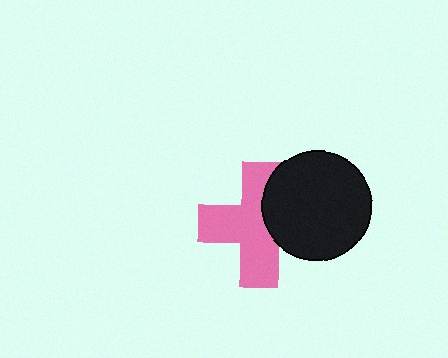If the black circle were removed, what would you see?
You would see the complete pink cross.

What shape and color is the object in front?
The object in front is a black circle.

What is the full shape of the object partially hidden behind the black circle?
The partially hidden object is a pink cross.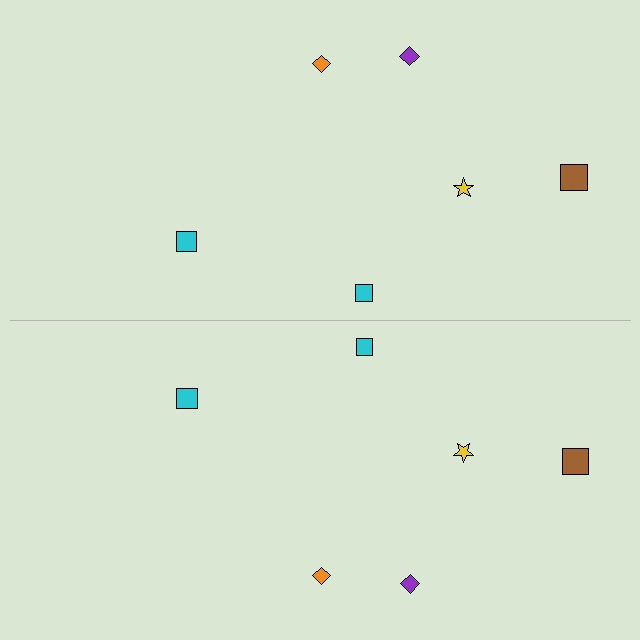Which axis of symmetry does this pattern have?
The pattern has a horizontal axis of symmetry running through the center of the image.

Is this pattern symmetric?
Yes, this pattern has bilateral (reflection) symmetry.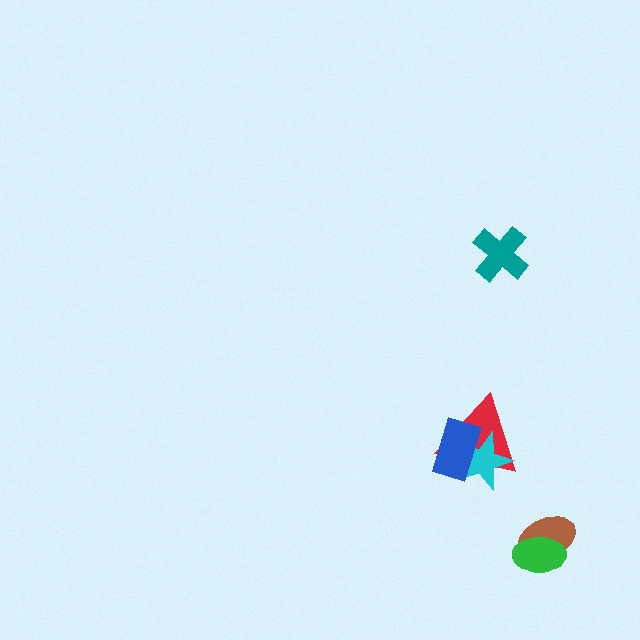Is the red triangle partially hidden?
Yes, it is partially covered by another shape.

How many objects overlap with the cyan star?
2 objects overlap with the cyan star.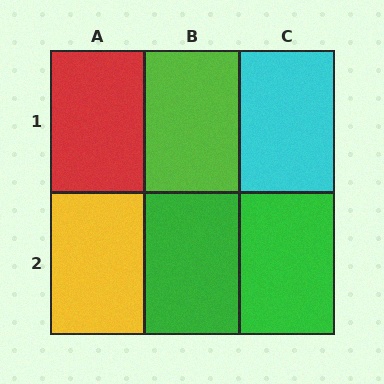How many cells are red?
1 cell is red.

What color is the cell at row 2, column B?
Green.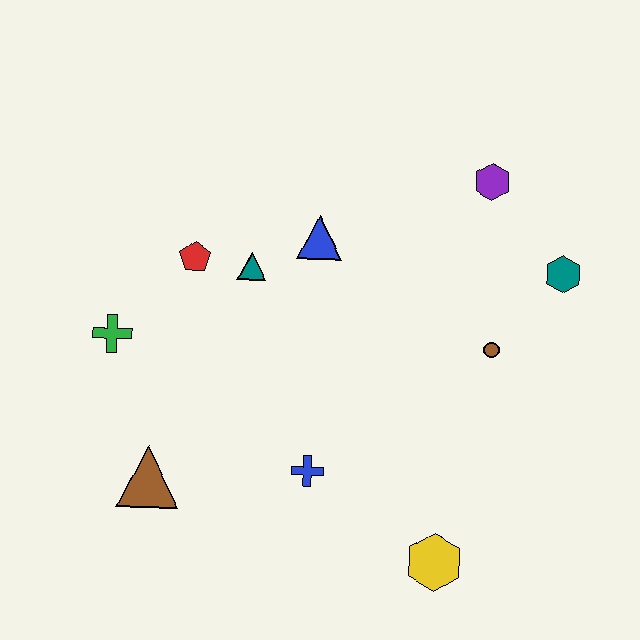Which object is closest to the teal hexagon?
The brown circle is closest to the teal hexagon.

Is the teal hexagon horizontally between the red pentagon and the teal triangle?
No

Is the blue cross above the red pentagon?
No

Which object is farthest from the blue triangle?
The yellow hexagon is farthest from the blue triangle.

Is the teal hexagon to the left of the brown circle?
No